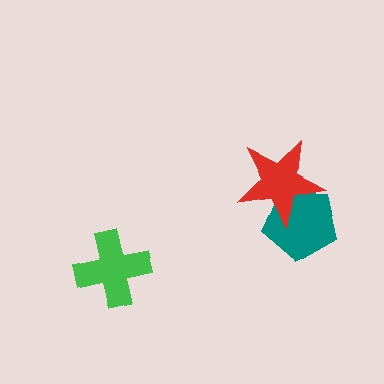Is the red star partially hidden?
No, no other shape covers it.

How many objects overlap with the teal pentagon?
1 object overlaps with the teal pentagon.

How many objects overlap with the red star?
1 object overlaps with the red star.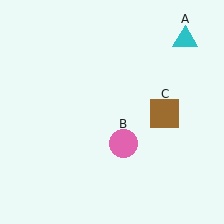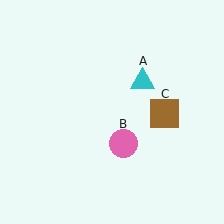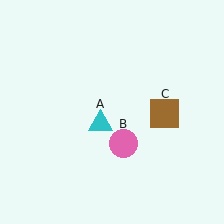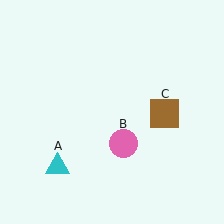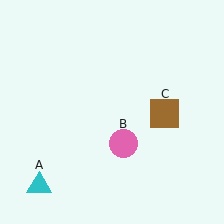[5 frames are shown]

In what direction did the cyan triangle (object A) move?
The cyan triangle (object A) moved down and to the left.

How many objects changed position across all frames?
1 object changed position: cyan triangle (object A).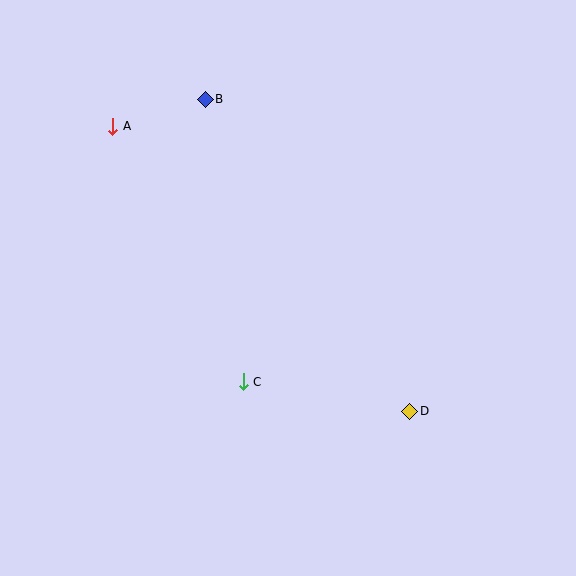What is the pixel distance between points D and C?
The distance between D and C is 169 pixels.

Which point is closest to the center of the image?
Point C at (243, 382) is closest to the center.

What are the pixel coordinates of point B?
Point B is at (205, 99).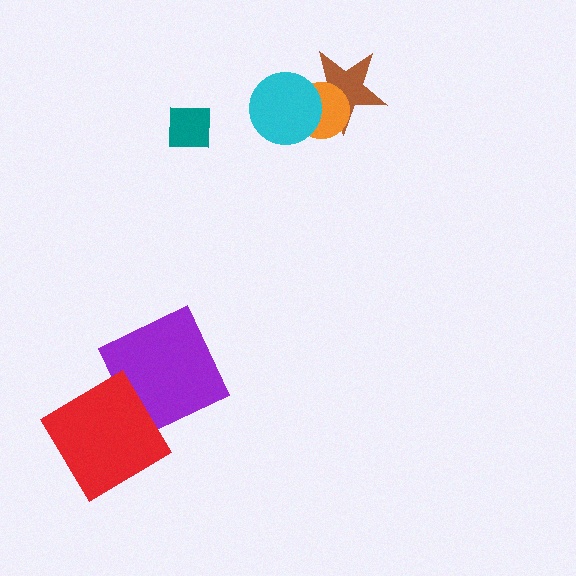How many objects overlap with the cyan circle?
2 objects overlap with the cyan circle.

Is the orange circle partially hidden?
Yes, it is partially covered by another shape.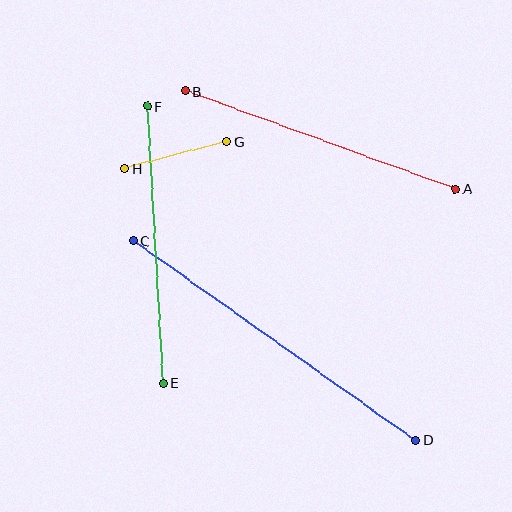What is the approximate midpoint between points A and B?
The midpoint is at approximately (320, 140) pixels.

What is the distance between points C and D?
The distance is approximately 345 pixels.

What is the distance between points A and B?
The distance is approximately 287 pixels.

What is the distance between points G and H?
The distance is approximately 105 pixels.